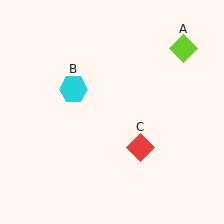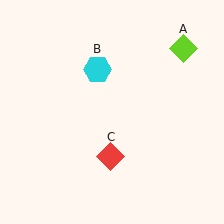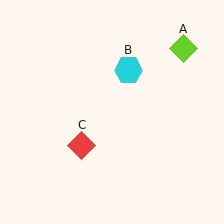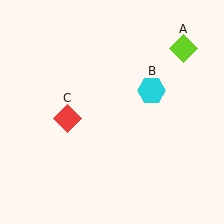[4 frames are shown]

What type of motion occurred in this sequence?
The cyan hexagon (object B), red diamond (object C) rotated clockwise around the center of the scene.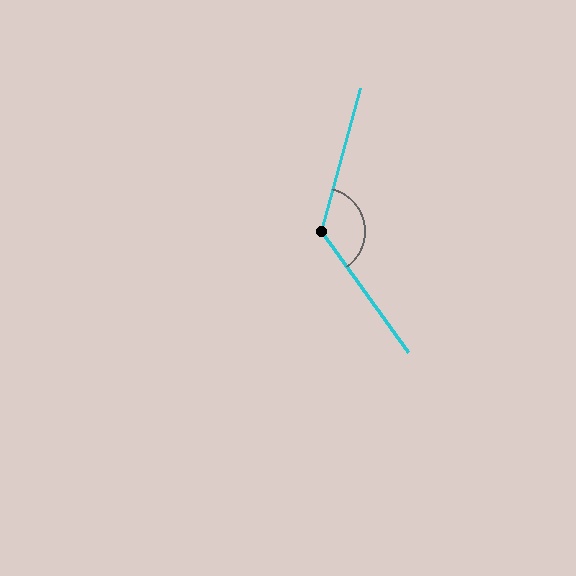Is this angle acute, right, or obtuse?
It is obtuse.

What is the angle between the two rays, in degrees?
Approximately 129 degrees.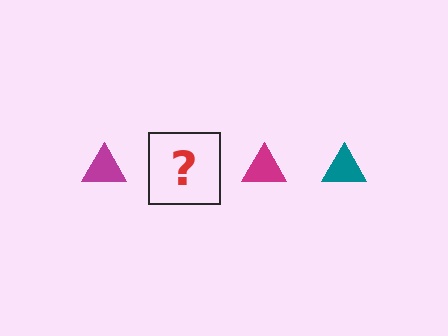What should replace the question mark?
The question mark should be replaced with a teal triangle.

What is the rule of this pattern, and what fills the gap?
The rule is that the pattern cycles through magenta, teal triangles. The gap should be filled with a teal triangle.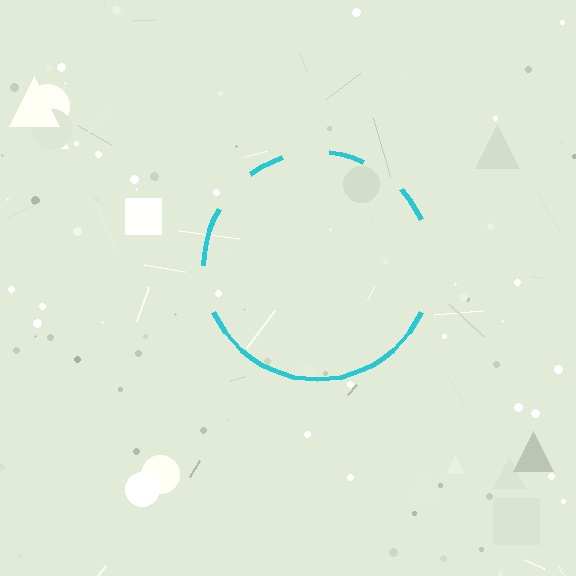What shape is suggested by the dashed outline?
The dashed outline suggests a circle.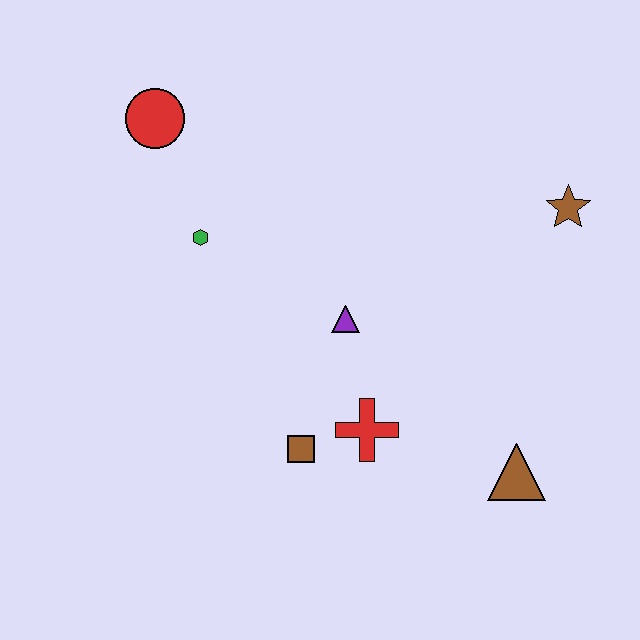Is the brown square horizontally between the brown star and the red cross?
No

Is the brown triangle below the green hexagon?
Yes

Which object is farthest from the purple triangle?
The red circle is farthest from the purple triangle.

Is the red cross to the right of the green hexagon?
Yes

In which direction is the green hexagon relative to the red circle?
The green hexagon is below the red circle.